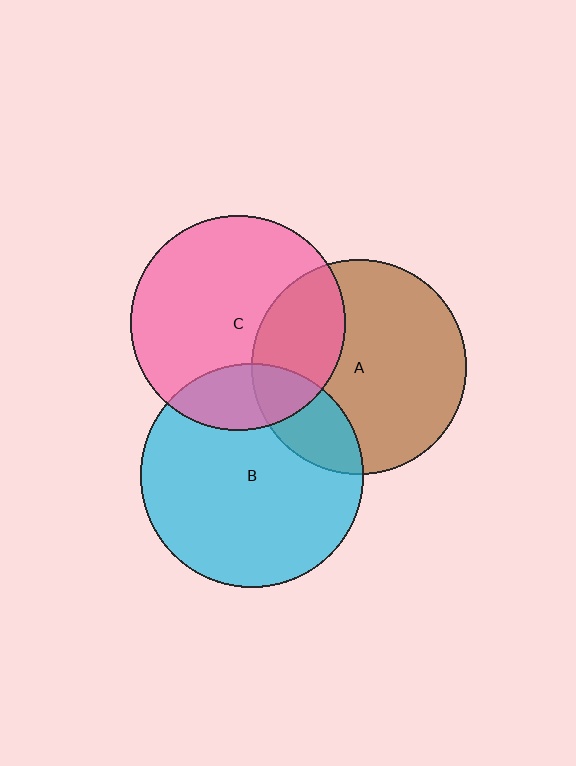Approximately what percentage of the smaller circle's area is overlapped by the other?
Approximately 30%.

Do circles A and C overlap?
Yes.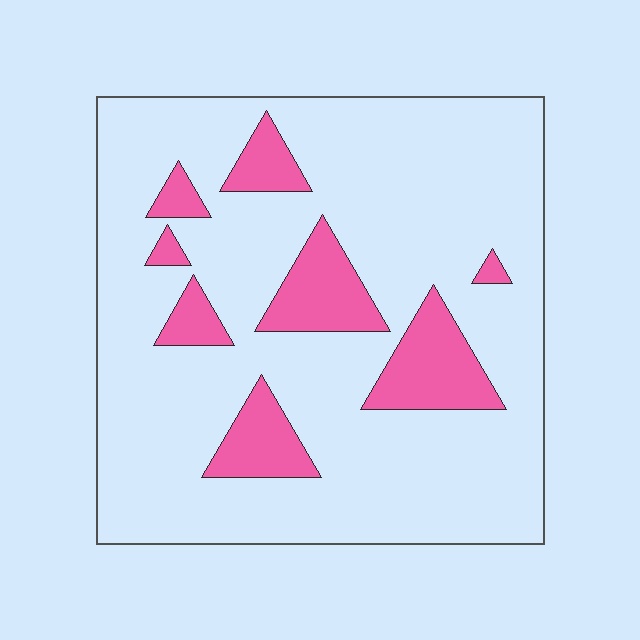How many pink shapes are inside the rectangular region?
8.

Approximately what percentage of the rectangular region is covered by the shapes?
Approximately 15%.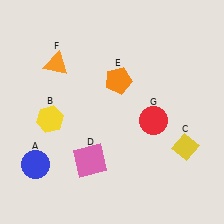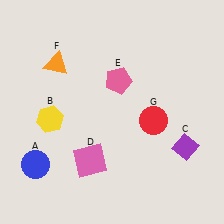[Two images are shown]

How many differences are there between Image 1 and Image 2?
There are 2 differences between the two images.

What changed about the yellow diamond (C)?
In Image 1, C is yellow. In Image 2, it changed to purple.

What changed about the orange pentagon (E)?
In Image 1, E is orange. In Image 2, it changed to pink.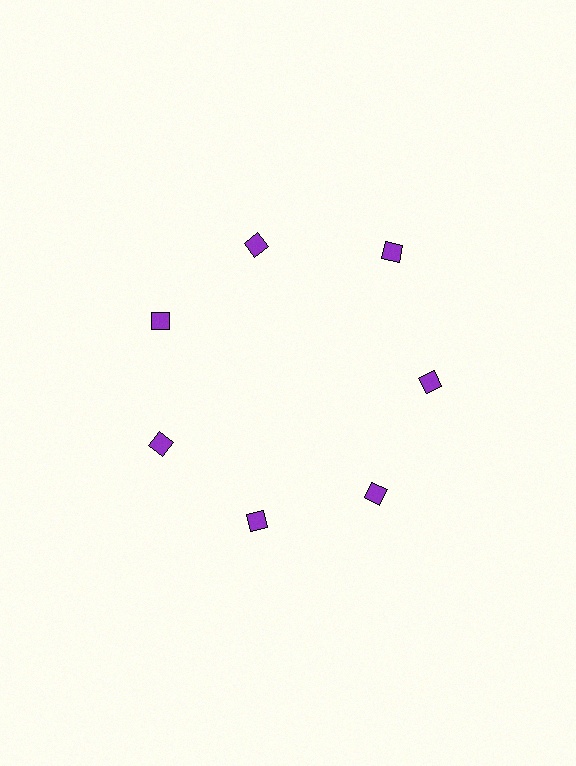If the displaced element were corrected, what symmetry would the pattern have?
It would have 7-fold rotational symmetry — the pattern would map onto itself every 51 degrees.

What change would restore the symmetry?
The symmetry would be restored by moving it inward, back onto the ring so that all 7 diamonds sit at equal angles and equal distance from the center.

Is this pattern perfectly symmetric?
No. The 7 purple diamonds are arranged in a ring, but one element near the 1 o'clock position is pushed outward from the center, breaking the 7-fold rotational symmetry.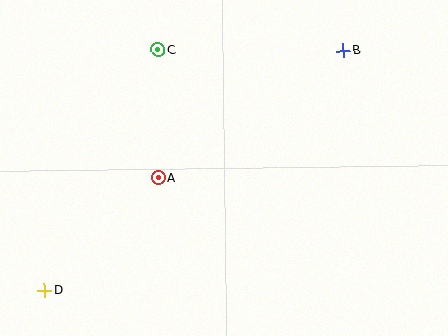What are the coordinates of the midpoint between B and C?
The midpoint between B and C is at (251, 50).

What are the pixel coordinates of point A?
Point A is at (158, 178).